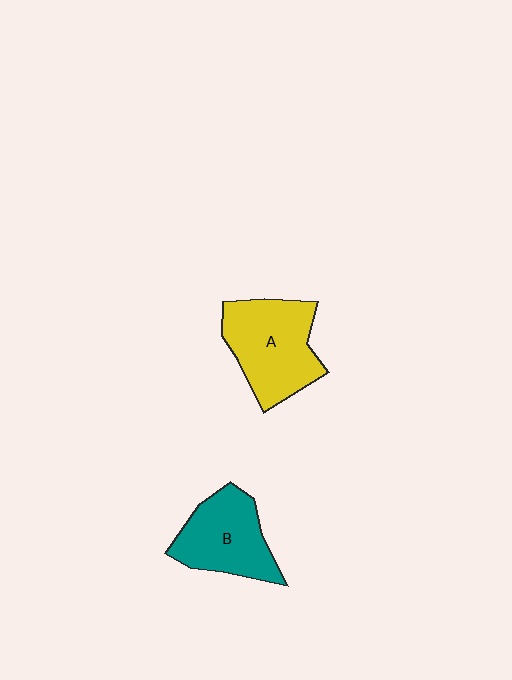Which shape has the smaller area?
Shape B (teal).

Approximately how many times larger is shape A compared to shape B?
Approximately 1.2 times.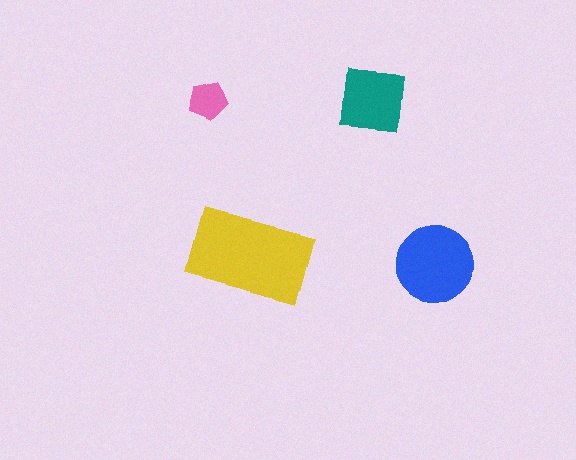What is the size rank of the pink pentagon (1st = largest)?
4th.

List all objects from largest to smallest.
The yellow rectangle, the blue circle, the teal square, the pink pentagon.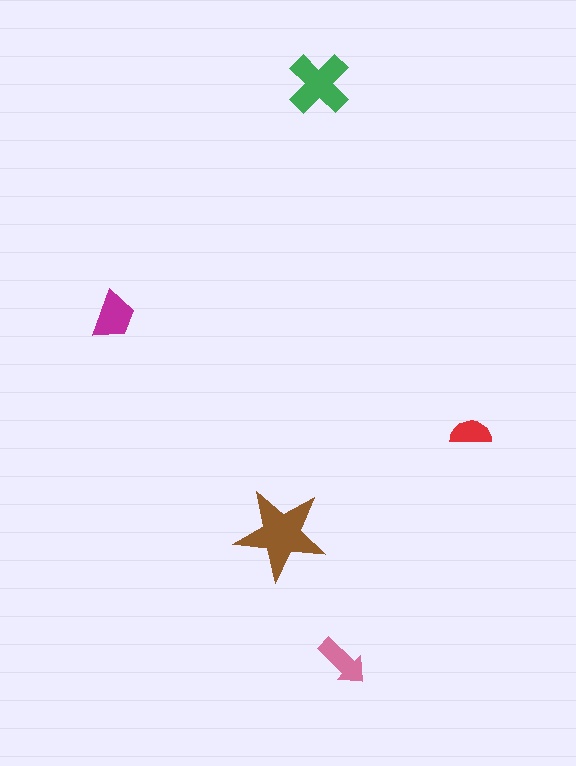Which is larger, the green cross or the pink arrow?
The green cross.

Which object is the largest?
The brown star.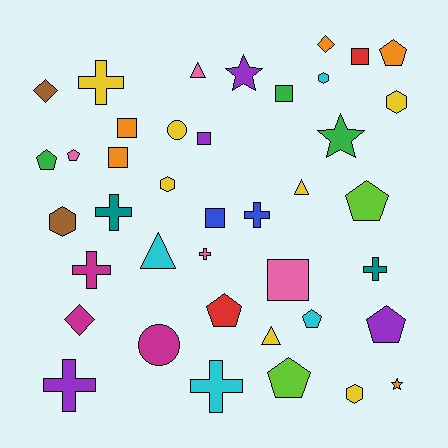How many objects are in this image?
There are 40 objects.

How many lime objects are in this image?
There are 2 lime objects.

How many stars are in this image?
There are 3 stars.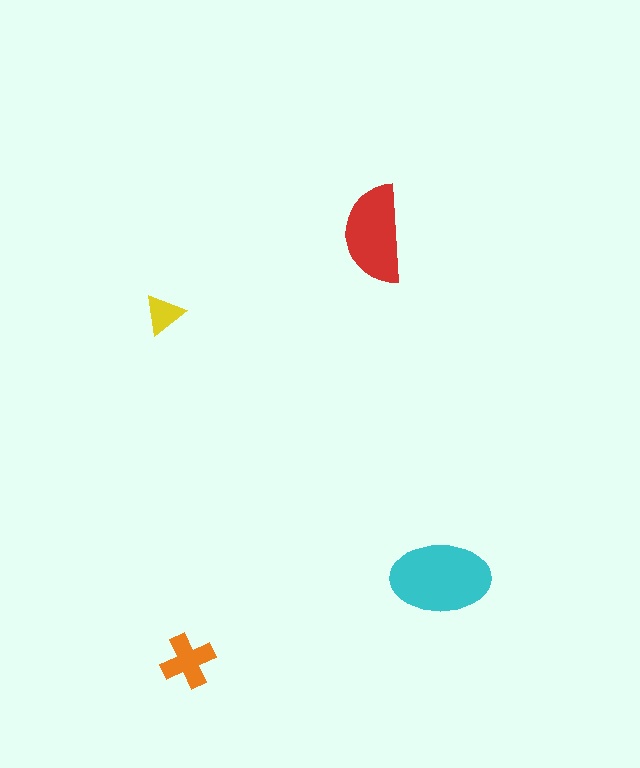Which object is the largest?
The cyan ellipse.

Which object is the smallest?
The yellow triangle.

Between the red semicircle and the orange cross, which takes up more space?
The red semicircle.